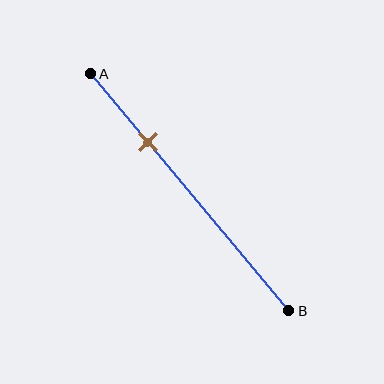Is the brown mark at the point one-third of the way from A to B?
No, the mark is at about 30% from A, not at the 33% one-third point.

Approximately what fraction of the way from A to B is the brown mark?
The brown mark is approximately 30% of the way from A to B.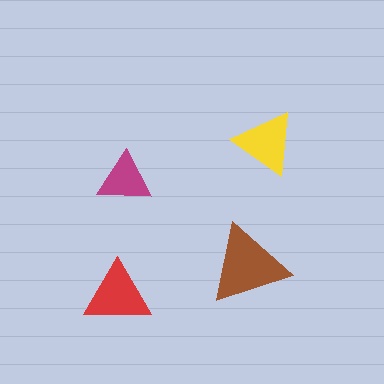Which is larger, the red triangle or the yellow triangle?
The red one.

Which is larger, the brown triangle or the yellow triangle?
The brown one.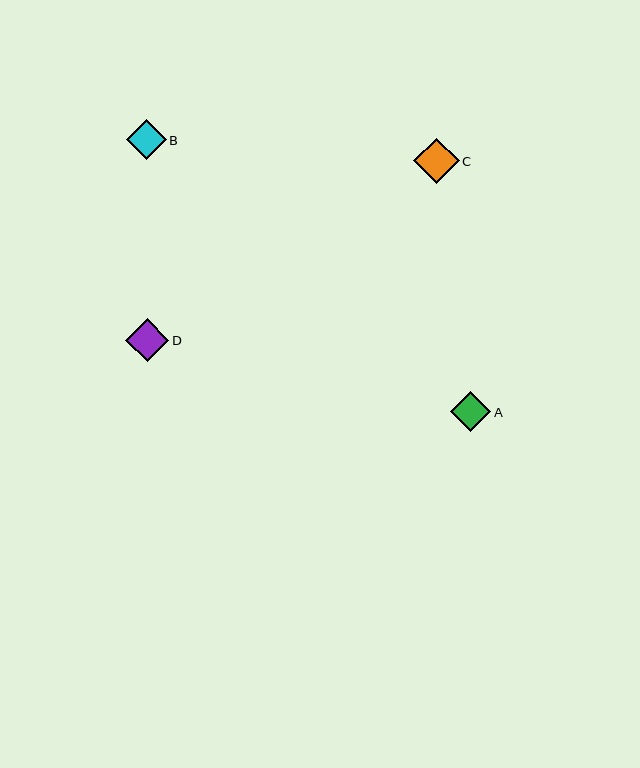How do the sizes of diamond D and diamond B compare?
Diamond D and diamond B are approximately the same size.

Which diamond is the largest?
Diamond C is the largest with a size of approximately 45 pixels.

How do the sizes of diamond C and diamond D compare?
Diamond C and diamond D are approximately the same size.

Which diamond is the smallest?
Diamond B is the smallest with a size of approximately 40 pixels.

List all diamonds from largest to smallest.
From largest to smallest: C, D, A, B.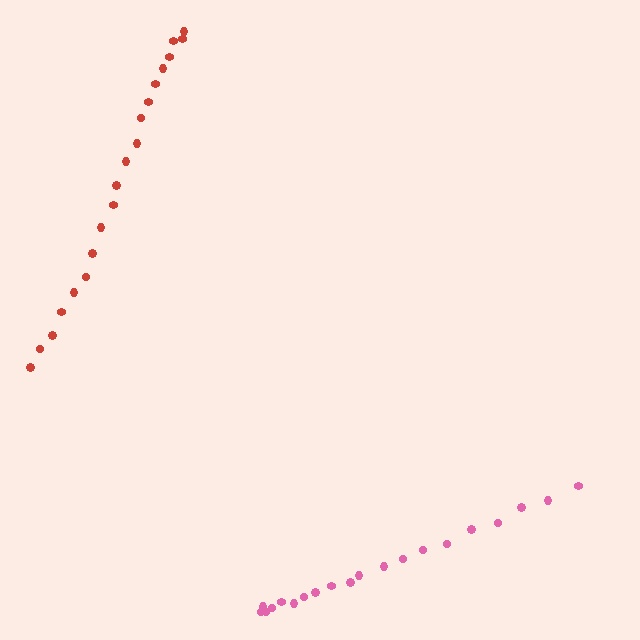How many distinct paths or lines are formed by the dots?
There are 2 distinct paths.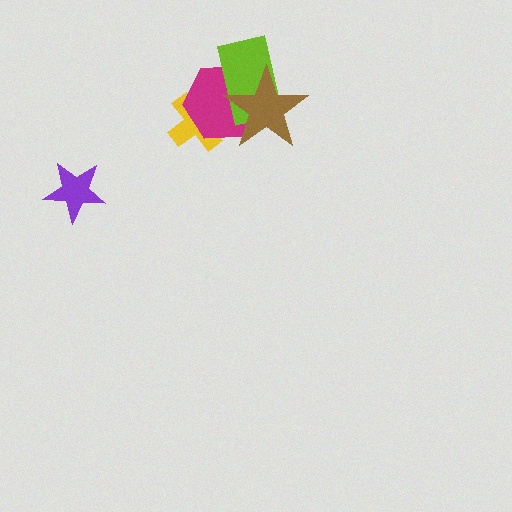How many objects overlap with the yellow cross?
1 object overlaps with the yellow cross.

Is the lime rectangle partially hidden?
Yes, it is partially covered by another shape.